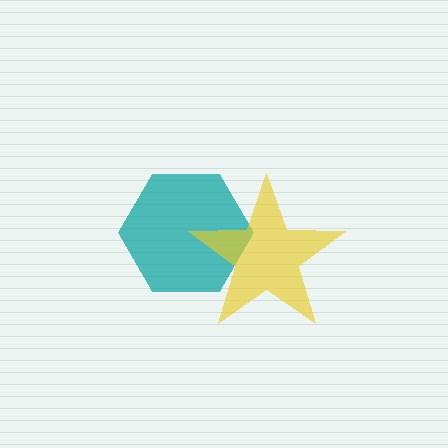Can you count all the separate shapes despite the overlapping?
Yes, there are 2 separate shapes.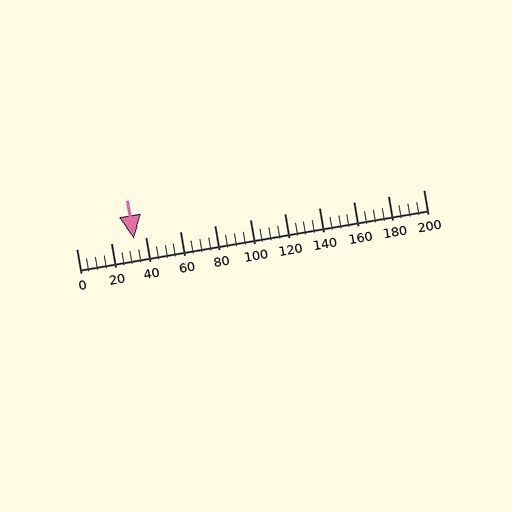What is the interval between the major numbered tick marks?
The major tick marks are spaced 20 units apart.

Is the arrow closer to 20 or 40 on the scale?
The arrow is closer to 40.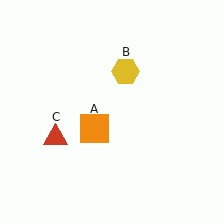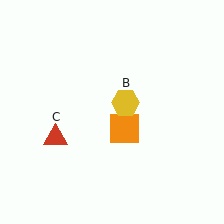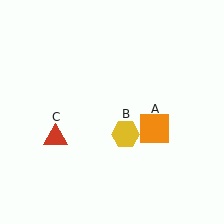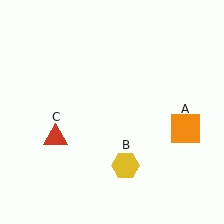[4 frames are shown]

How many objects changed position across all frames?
2 objects changed position: orange square (object A), yellow hexagon (object B).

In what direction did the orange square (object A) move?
The orange square (object A) moved right.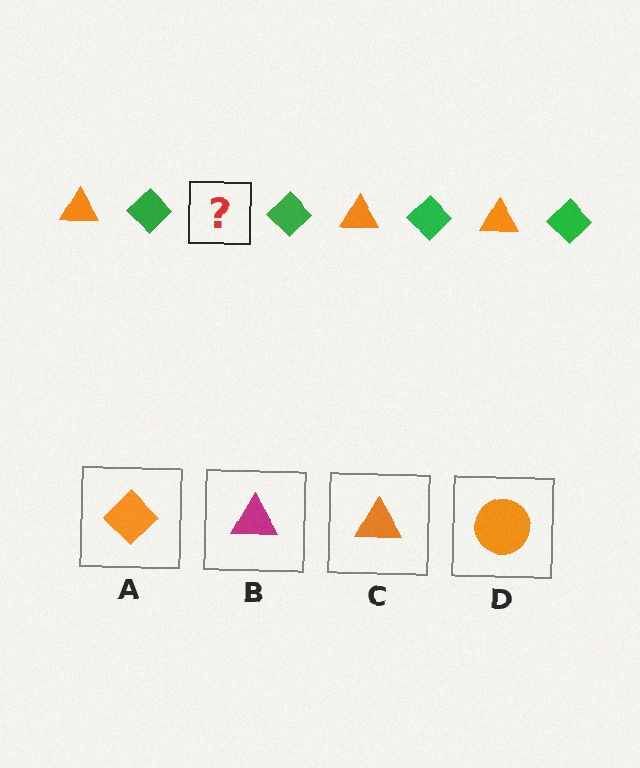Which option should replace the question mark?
Option C.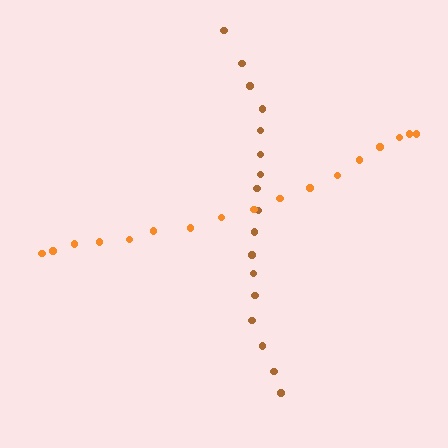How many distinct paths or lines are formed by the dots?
There are 2 distinct paths.